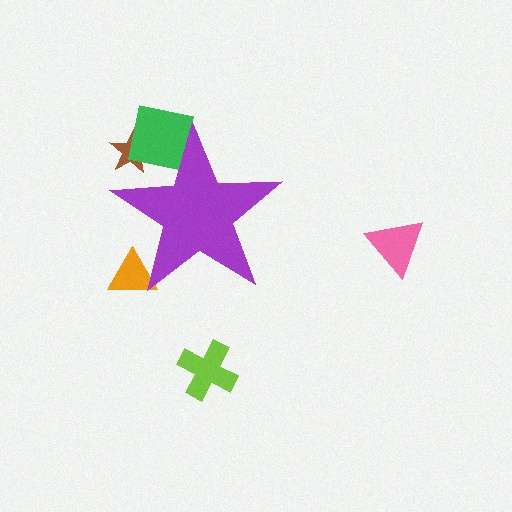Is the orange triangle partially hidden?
Yes, the orange triangle is partially hidden behind the purple star.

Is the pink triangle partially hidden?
No, the pink triangle is fully visible.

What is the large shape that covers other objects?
A purple star.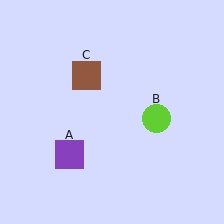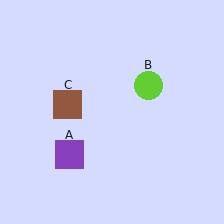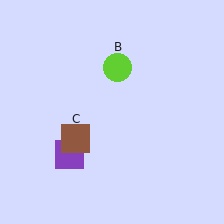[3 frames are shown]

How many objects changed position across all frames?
2 objects changed position: lime circle (object B), brown square (object C).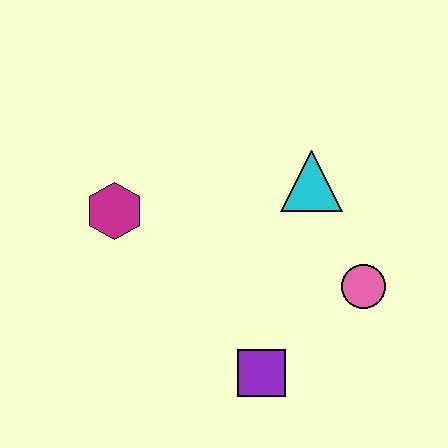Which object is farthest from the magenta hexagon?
The pink circle is farthest from the magenta hexagon.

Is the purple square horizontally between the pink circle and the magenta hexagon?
Yes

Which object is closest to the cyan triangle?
The pink circle is closest to the cyan triangle.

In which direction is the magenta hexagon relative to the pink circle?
The magenta hexagon is to the left of the pink circle.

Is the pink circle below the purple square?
No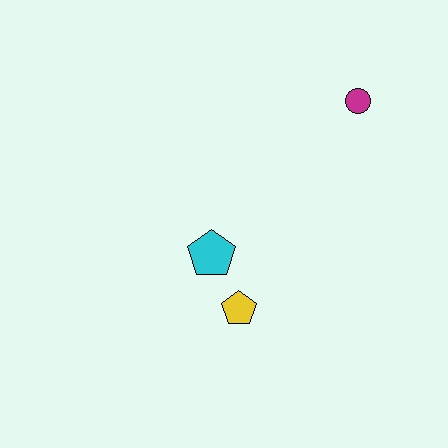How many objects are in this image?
There are 3 objects.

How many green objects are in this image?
There are no green objects.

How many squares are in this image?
There are no squares.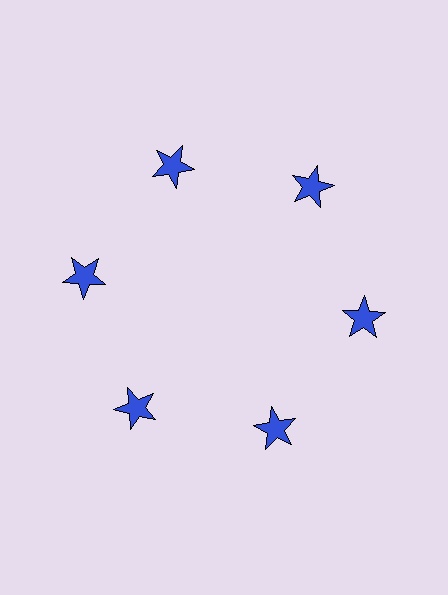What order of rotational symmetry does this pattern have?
This pattern has 6-fold rotational symmetry.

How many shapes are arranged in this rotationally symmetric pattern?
There are 6 shapes, arranged in 6 groups of 1.